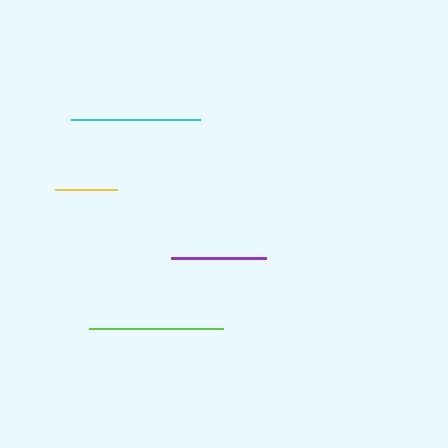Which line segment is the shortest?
The yellow line is the shortest at approximately 62 pixels.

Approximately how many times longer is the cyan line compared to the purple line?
The cyan line is approximately 1.4 times the length of the purple line.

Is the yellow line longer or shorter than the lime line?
The lime line is longer than the yellow line.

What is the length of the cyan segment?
The cyan segment is approximately 129 pixels long.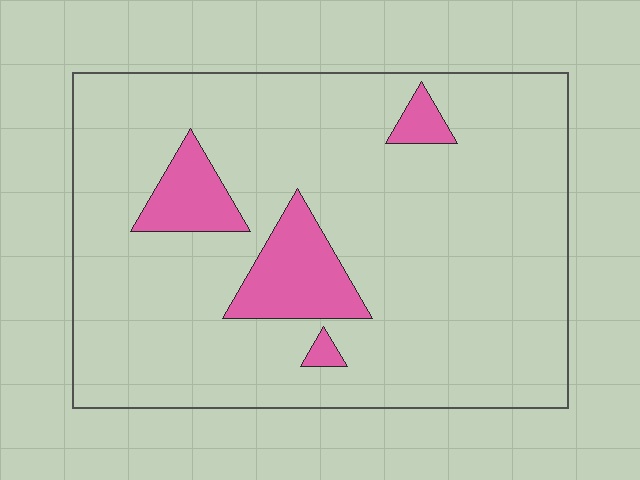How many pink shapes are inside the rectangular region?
4.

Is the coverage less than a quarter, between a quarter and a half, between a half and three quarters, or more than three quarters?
Less than a quarter.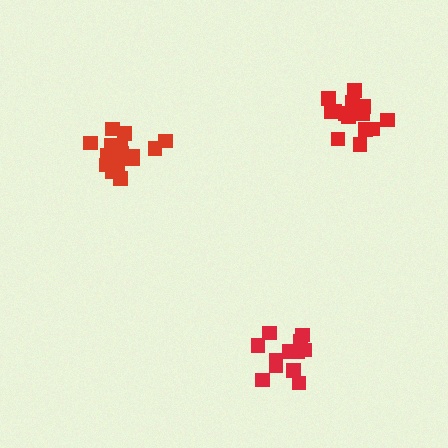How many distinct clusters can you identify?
There are 3 distinct clusters.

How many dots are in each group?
Group 1: 12 dots, Group 2: 15 dots, Group 3: 16 dots (43 total).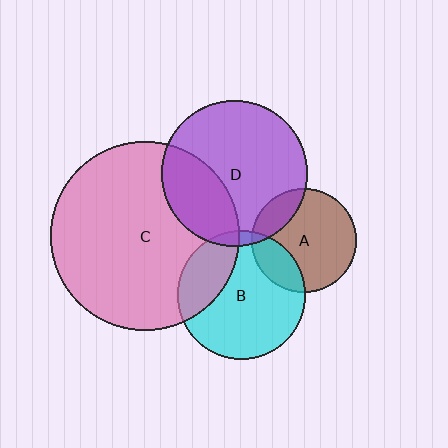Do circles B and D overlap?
Yes.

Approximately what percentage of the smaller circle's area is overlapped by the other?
Approximately 5%.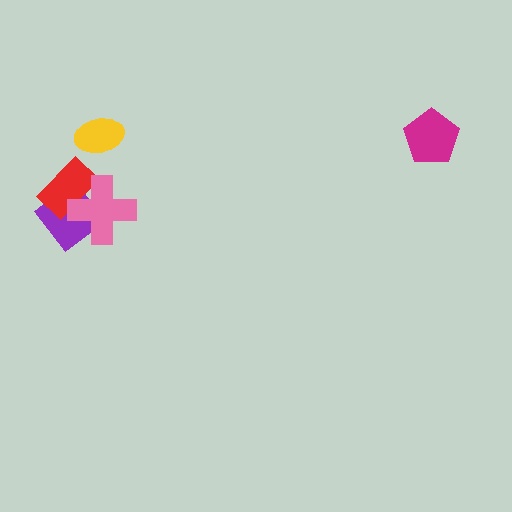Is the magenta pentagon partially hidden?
No, no other shape covers it.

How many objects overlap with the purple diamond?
2 objects overlap with the purple diamond.